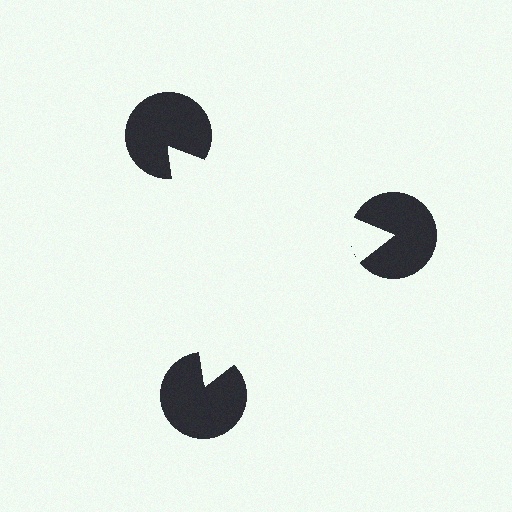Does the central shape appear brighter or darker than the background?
It typically appears slightly brighter than the background, even though no actual brightness change is drawn.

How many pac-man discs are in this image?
There are 3 — one at each vertex of the illusory triangle.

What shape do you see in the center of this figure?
An illusory triangle — its edges are inferred from the aligned wedge cuts in the pac-man discs, not physically drawn.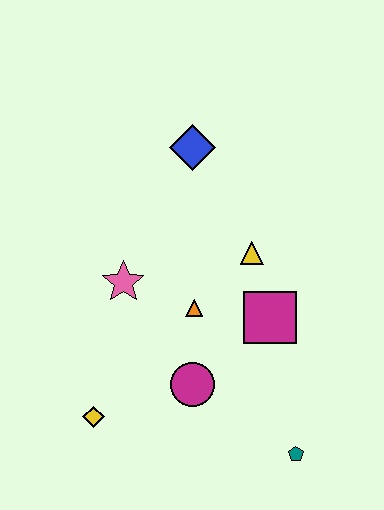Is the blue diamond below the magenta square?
No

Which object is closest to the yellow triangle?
The magenta square is closest to the yellow triangle.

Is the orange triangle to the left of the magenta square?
Yes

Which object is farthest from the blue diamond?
The teal pentagon is farthest from the blue diamond.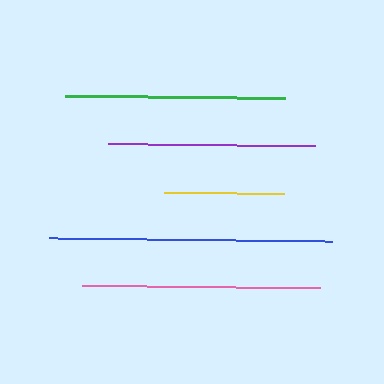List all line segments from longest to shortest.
From longest to shortest: blue, pink, green, purple, yellow.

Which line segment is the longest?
The blue line is the longest at approximately 283 pixels.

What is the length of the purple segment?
The purple segment is approximately 207 pixels long.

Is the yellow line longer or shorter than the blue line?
The blue line is longer than the yellow line.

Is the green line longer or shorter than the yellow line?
The green line is longer than the yellow line.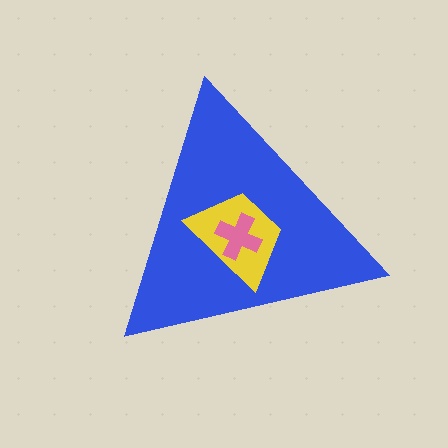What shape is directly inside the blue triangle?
The yellow trapezoid.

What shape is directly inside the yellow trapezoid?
The pink cross.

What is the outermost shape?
The blue triangle.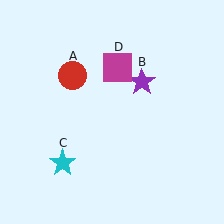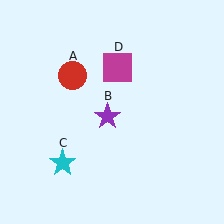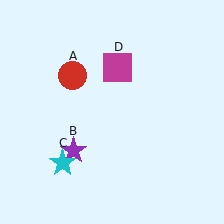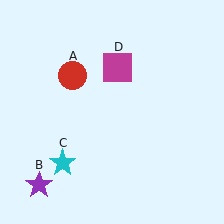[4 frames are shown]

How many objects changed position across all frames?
1 object changed position: purple star (object B).